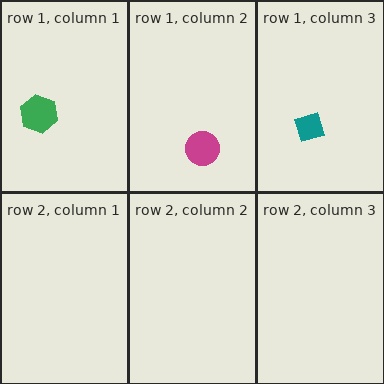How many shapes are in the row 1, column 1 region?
1.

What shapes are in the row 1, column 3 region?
The teal diamond.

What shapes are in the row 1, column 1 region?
The green hexagon.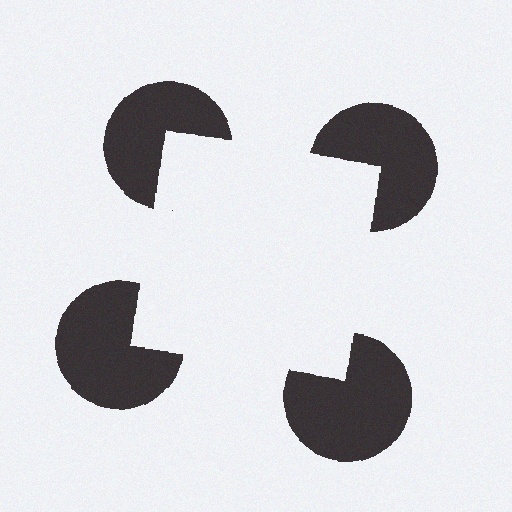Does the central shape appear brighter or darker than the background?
It typically appears slightly brighter than the background, even though no actual brightness change is drawn.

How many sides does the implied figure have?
4 sides.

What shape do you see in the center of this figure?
An illusory square — its edges are inferred from the aligned wedge cuts in the pac-man discs, not physically drawn.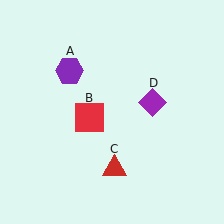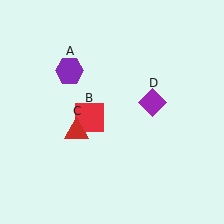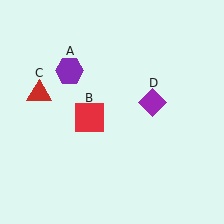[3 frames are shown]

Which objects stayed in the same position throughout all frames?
Purple hexagon (object A) and red square (object B) and purple diamond (object D) remained stationary.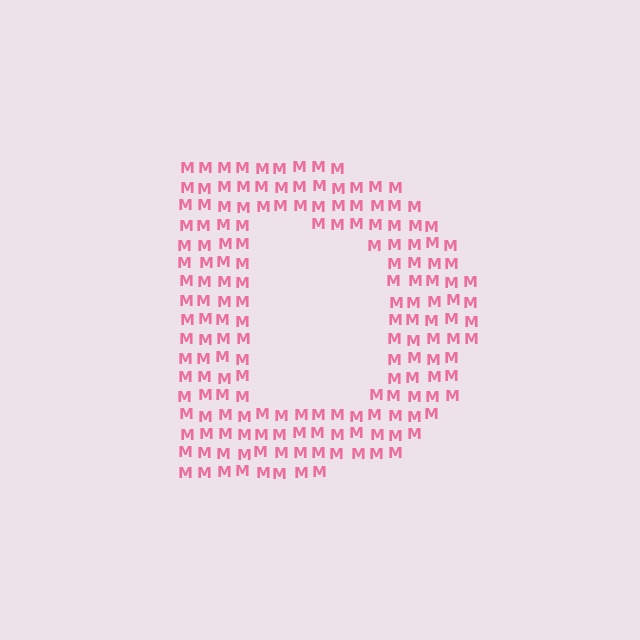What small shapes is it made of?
It is made of small letter M's.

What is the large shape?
The large shape is the letter D.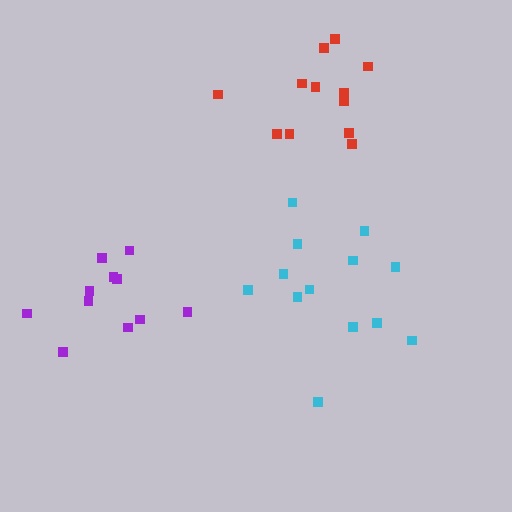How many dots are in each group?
Group 1: 13 dots, Group 2: 12 dots, Group 3: 11 dots (36 total).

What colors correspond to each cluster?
The clusters are colored: cyan, red, purple.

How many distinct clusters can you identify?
There are 3 distinct clusters.